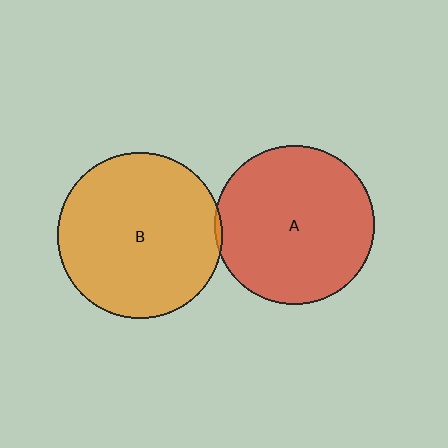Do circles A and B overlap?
Yes.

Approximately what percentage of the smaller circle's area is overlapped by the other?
Approximately 5%.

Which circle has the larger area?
Circle B (orange).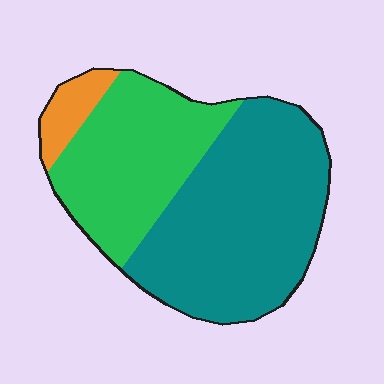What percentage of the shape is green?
Green takes up about three eighths (3/8) of the shape.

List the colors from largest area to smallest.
From largest to smallest: teal, green, orange.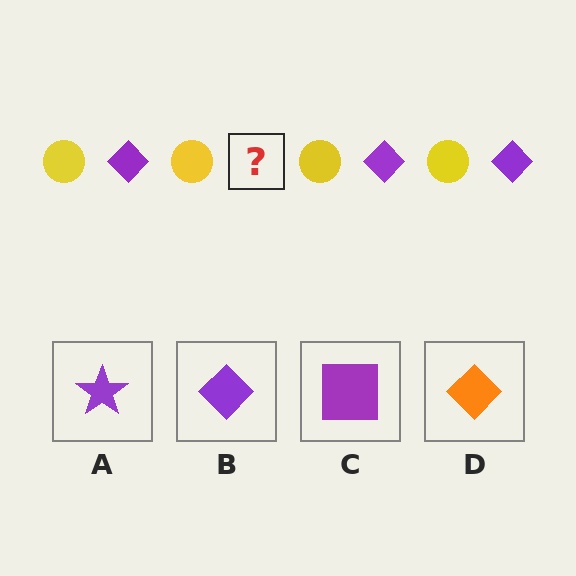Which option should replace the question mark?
Option B.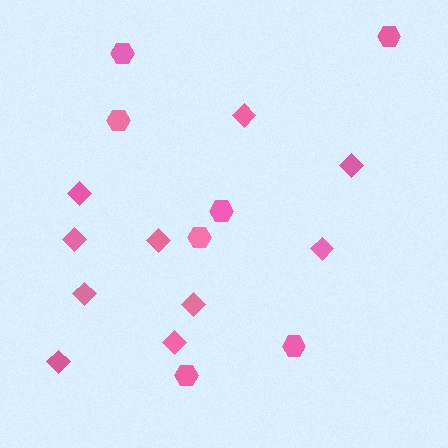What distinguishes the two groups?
There are 2 groups: one group of hexagons (7) and one group of diamonds (10).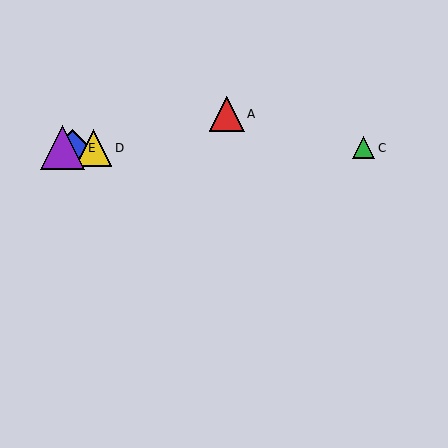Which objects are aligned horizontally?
Objects B, C, D, E are aligned horizontally.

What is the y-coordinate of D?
Object D is at y≈148.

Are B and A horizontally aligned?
No, B is at y≈148 and A is at y≈114.